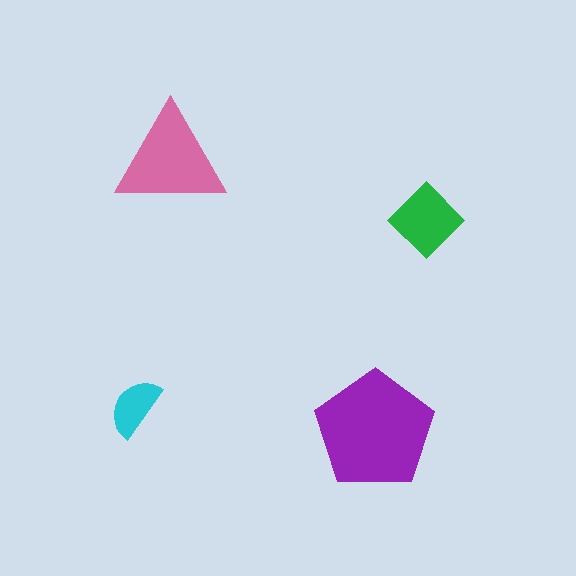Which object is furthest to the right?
The green diamond is rightmost.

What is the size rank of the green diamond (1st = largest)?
3rd.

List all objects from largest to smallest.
The purple pentagon, the pink triangle, the green diamond, the cyan semicircle.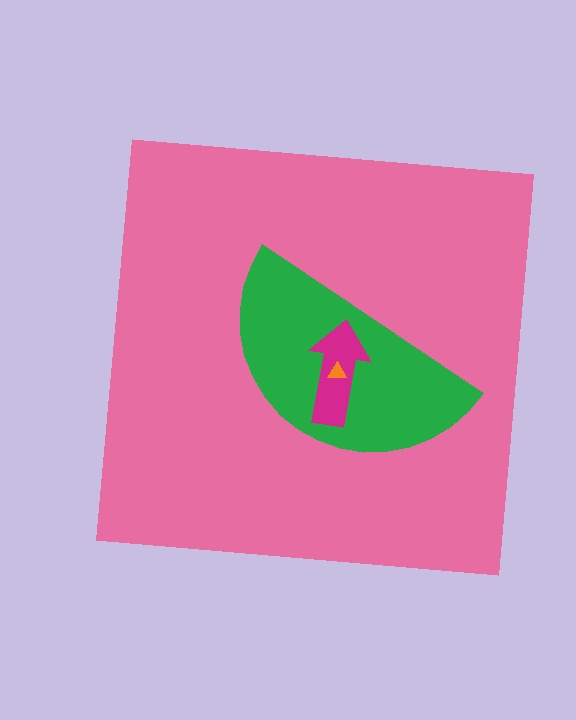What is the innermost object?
The orange triangle.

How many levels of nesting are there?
4.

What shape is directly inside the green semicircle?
The magenta arrow.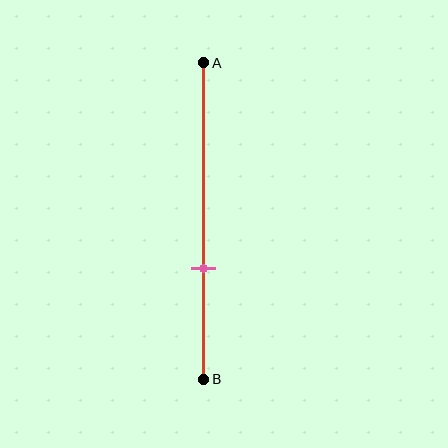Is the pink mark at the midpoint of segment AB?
No, the mark is at about 65% from A, not at the 50% midpoint.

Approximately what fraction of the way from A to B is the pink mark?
The pink mark is approximately 65% of the way from A to B.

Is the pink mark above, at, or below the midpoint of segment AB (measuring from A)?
The pink mark is below the midpoint of segment AB.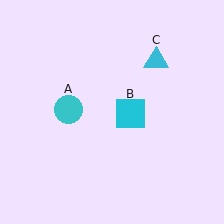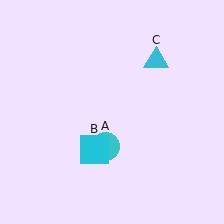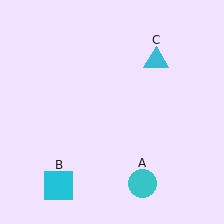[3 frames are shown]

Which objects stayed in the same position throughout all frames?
Cyan triangle (object C) remained stationary.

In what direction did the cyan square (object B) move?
The cyan square (object B) moved down and to the left.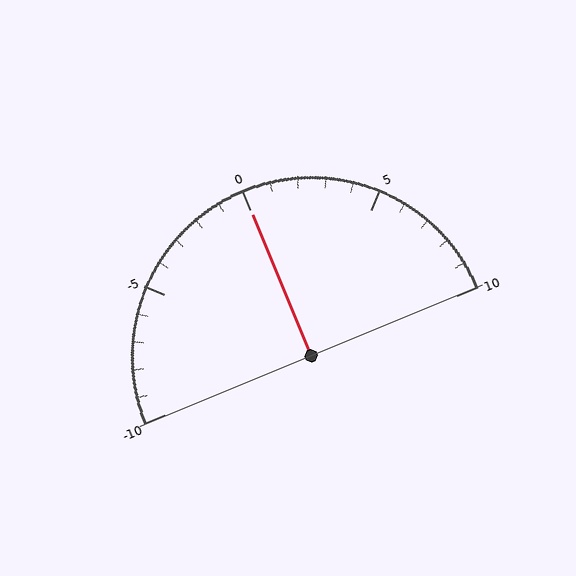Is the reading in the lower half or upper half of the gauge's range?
The reading is in the upper half of the range (-10 to 10).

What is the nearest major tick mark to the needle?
The nearest major tick mark is 0.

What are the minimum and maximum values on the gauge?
The gauge ranges from -10 to 10.